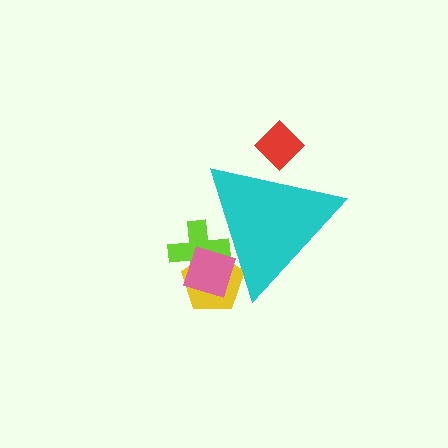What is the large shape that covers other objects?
A cyan triangle.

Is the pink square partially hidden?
Yes, the pink square is partially hidden behind the cyan triangle.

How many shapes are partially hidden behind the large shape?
4 shapes are partially hidden.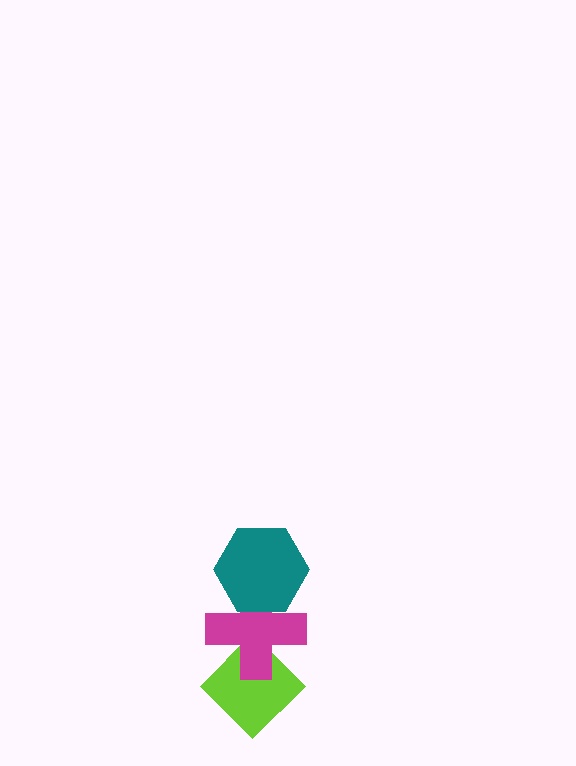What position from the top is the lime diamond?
The lime diamond is 3rd from the top.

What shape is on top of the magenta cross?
The teal hexagon is on top of the magenta cross.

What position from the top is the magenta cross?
The magenta cross is 2nd from the top.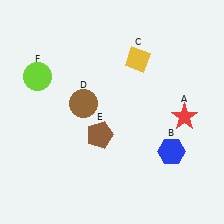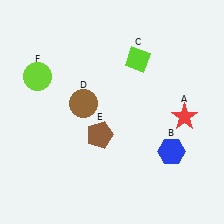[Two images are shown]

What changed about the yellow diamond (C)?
In Image 1, C is yellow. In Image 2, it changed to lime.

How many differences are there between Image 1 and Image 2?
There is 1 difference between the two images.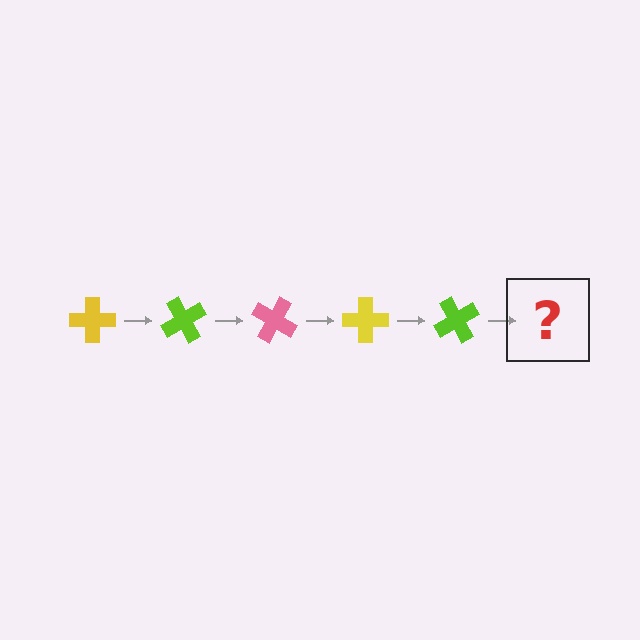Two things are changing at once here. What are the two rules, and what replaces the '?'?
The two rules are that it rotates 60 degrees each step and the color cycles through yellow, lime, and pink. The '?' should be a pink cross, rotated 300 degrees from the start.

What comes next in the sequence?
The next element should be a pink cross, rotated 300 degrees from the start.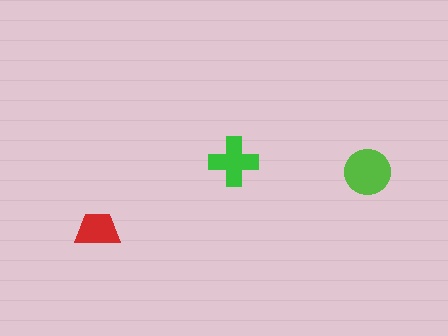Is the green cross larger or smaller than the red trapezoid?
Larger.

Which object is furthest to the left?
The red trapezoid is leftmost.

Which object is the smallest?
The red trapezoid.